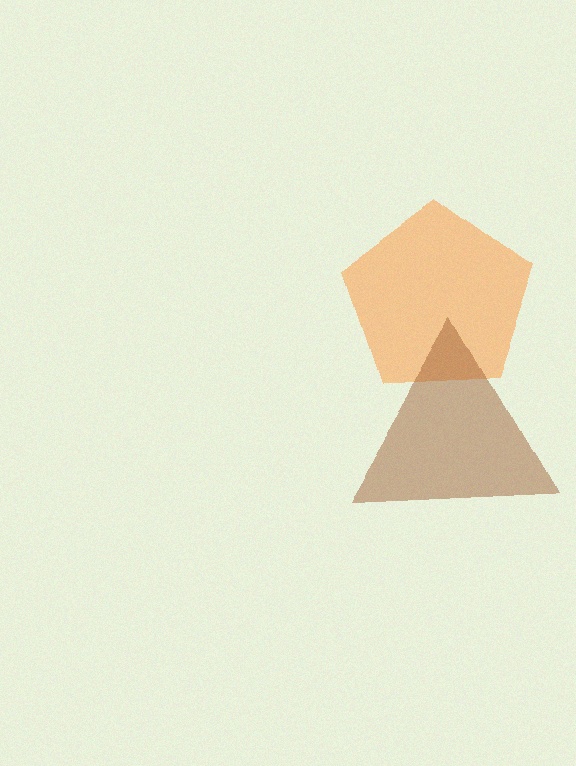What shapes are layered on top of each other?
The layered shapes are: an orange pentagon, a brown triangle.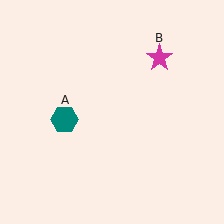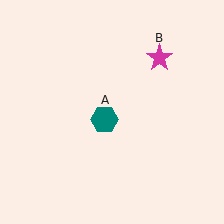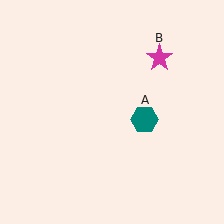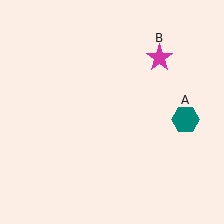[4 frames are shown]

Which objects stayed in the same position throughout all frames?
Magenta star (object B) remained stationary.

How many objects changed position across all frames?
1 object changed position: teal hexagon (object A).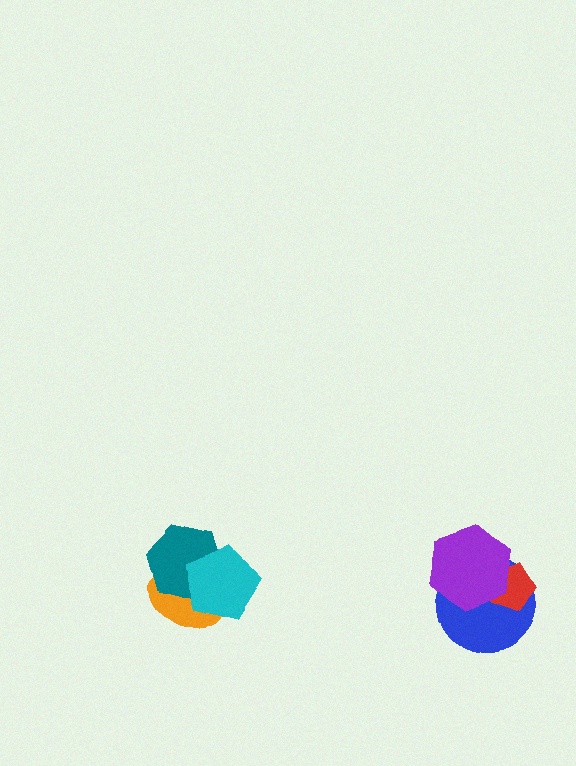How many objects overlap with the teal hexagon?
2 objects overlap with the teal hexagon.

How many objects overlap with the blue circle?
2 objects overlap with the blue circle.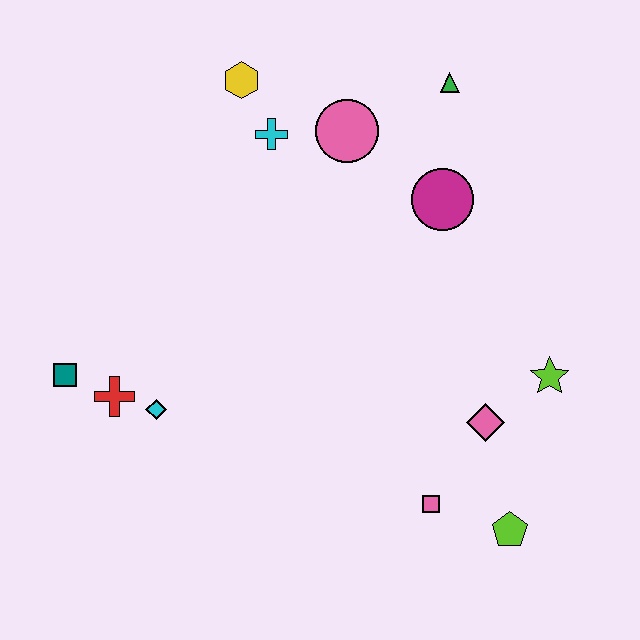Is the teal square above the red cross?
Yes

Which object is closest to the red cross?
The cyan diamond is closest to the red cross.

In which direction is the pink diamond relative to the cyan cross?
The pink diamond is below the cyan cross.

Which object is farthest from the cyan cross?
The lime pentagon is farthest from the cyan cross.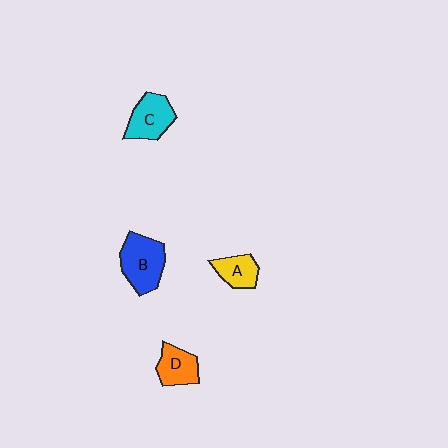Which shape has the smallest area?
Shape A (yellow).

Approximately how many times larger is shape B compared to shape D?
Approximately 1.5 times.